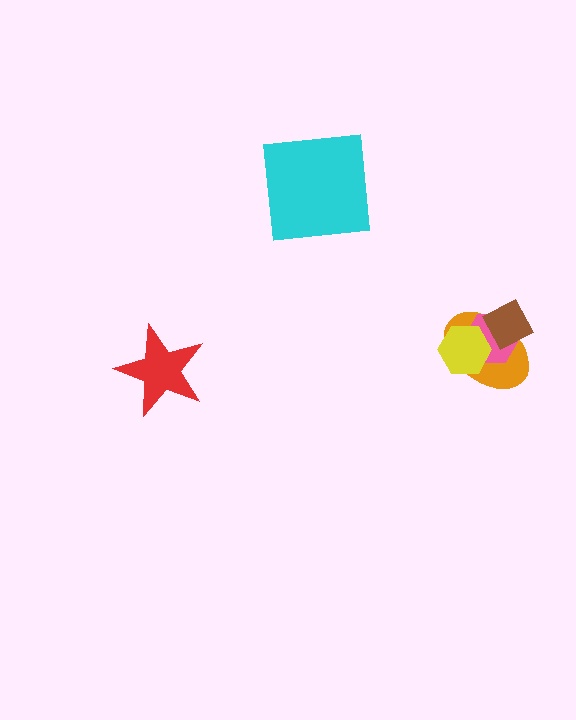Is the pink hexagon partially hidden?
Yes, it is partially covered by another shape.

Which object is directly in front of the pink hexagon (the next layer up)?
The yellow hexagon is directly in front of the pink hexagon.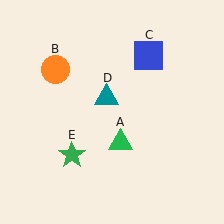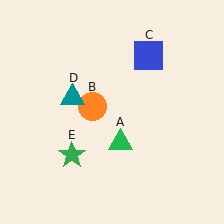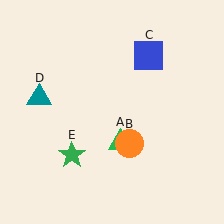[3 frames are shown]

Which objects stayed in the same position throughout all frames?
Green triangle (object A) and blue square (object C) and green star (object E) remained stationary.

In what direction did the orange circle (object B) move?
The orange circle (object B) moved down and to the right.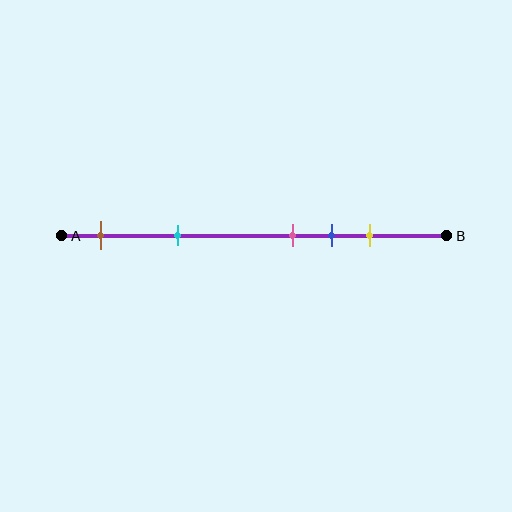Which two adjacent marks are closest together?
The pink and blue marks are the closest adjacent pair.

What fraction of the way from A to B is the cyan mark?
The cyan mark is approximately 30% (0.3) of the way from A to B.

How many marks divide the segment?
There are 5 marks dividing the segment.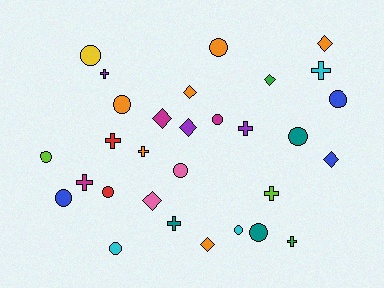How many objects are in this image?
There are 30 objects.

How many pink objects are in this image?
There are 2 pink objects.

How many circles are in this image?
There are 13 circles.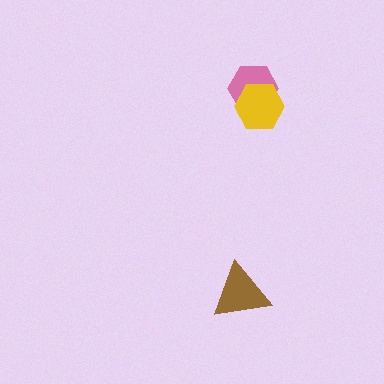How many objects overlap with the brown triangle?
0 objects overlap with the brown triangle.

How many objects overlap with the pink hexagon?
1 object overlaps with the pink hexagon.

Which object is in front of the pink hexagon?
The yellow hexagon is in front of the pink hexagon.